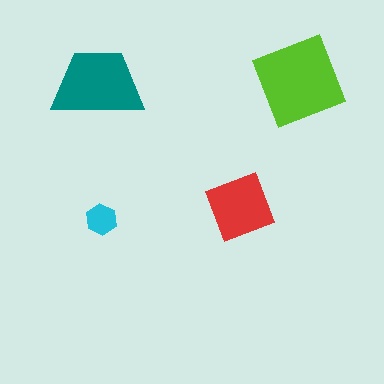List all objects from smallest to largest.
The cyan hexagon, the red square, the teal trapezoid, the lime diamond.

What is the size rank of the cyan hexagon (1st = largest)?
4th.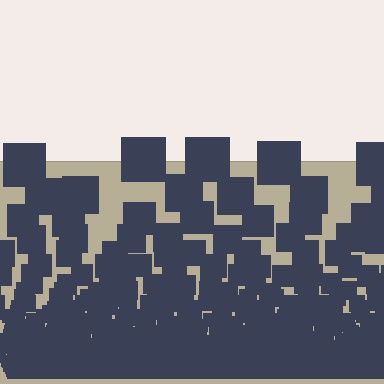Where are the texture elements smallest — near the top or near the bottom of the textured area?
Near the bottom.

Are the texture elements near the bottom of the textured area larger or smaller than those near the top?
Smaller. The gradient is inverted — elements near the bottom are smaller and denser.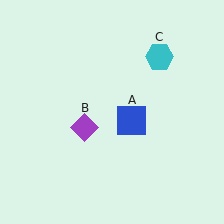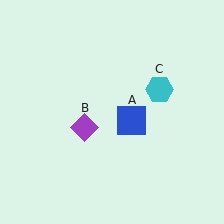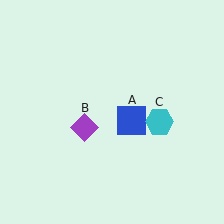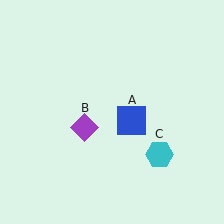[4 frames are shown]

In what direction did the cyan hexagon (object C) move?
The cyan hexagon (object C) moved down.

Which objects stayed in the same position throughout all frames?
Blue square (object A) and purple diamond (object B) remained stationary.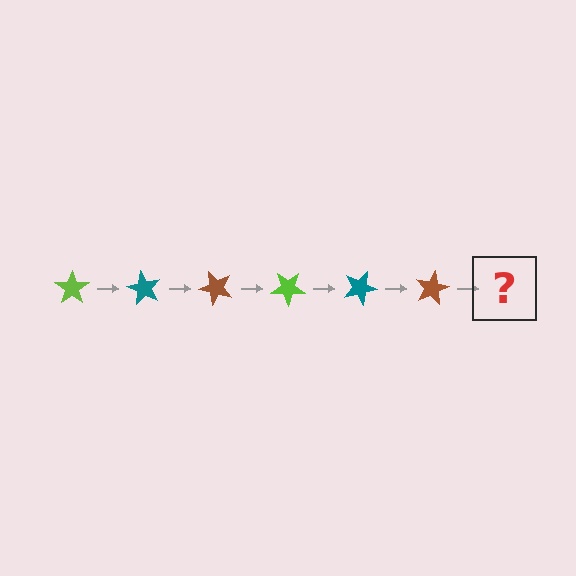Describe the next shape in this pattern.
It should be a lime star, rotated 360 degrees from the start.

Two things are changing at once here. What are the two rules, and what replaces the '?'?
The two rules are that it rotates 60 degrees each step and the color cycles through lime, teal, and brown. The '?' should be a lime star, rotated 360 degrees from the start.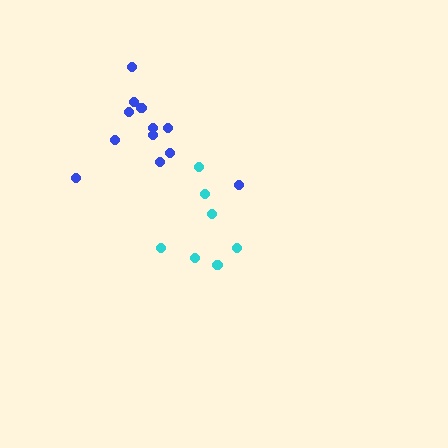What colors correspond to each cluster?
The clusters are colored: cyan, blue.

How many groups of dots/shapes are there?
There are 2 groups.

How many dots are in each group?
Group 1: 7 dots, Group 2: 12 dots (19 total).